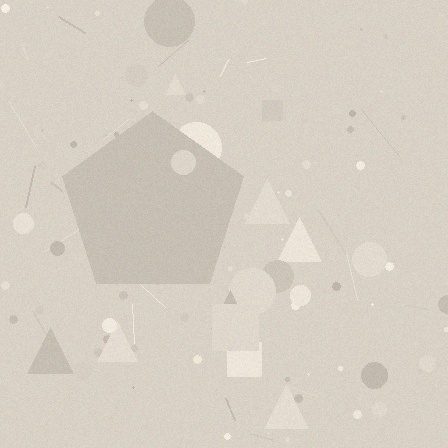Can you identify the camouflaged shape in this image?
The camouflaged shape is a pentagon.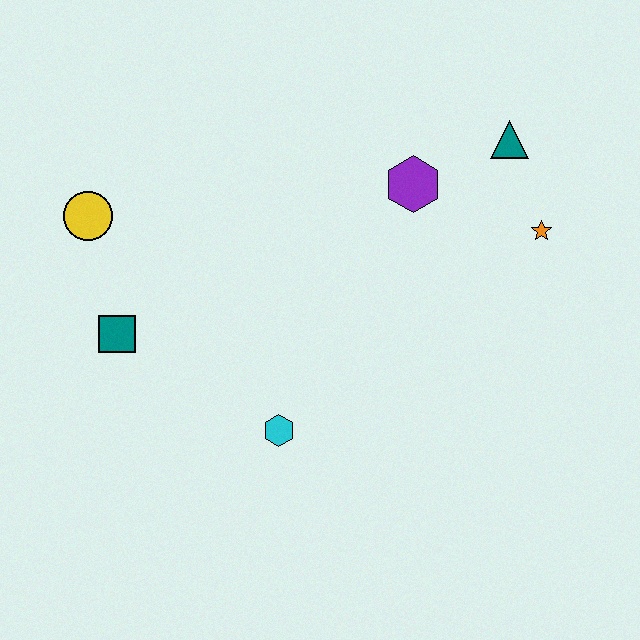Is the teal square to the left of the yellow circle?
No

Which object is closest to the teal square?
The yellow circle is closest to the teal square.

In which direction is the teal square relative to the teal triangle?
The teal square is to the left of the teal triangle.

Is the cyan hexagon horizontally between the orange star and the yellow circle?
Yes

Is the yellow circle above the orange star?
Yes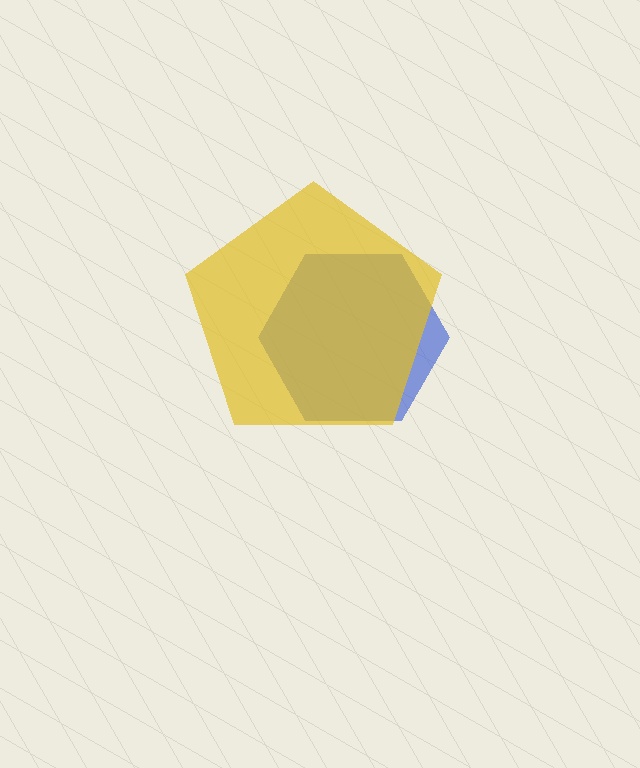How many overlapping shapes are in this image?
There are 2 overlapping shapes in the image.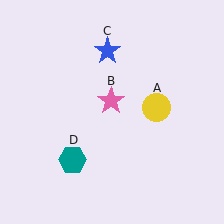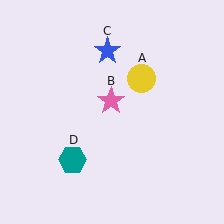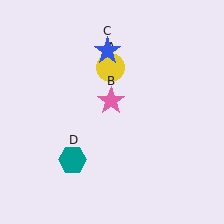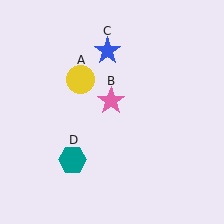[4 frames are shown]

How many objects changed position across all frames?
1 object changed position: yellow circle (object A).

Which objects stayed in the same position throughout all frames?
Pink star (object B) and blue star (object C) and teal hexagon (object D) remained stationary.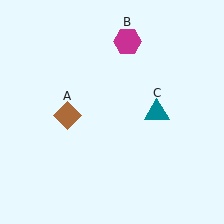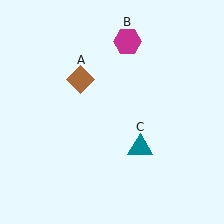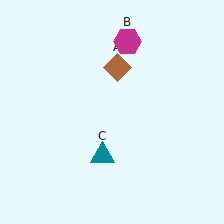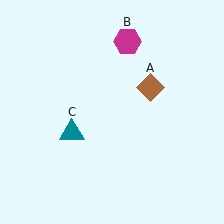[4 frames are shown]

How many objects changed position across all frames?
2 objects changed position: brown diamond (object A), teal triangle (object C).